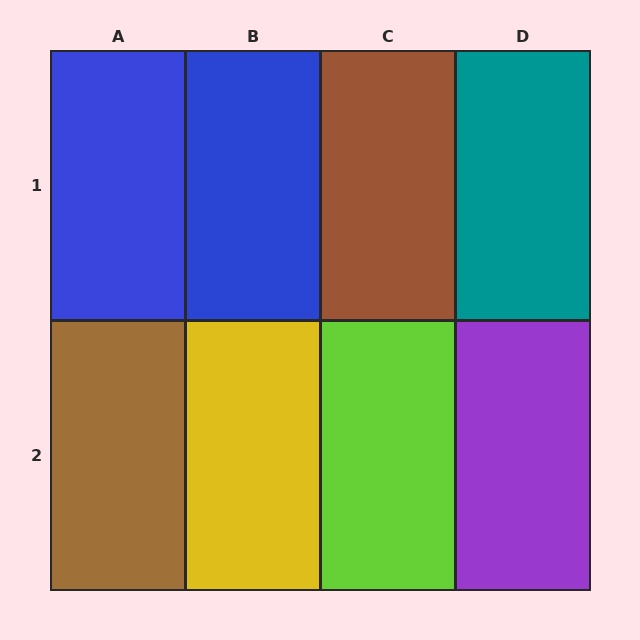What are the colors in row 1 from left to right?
Blue, blue, brown, teal.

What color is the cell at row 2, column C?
Lime.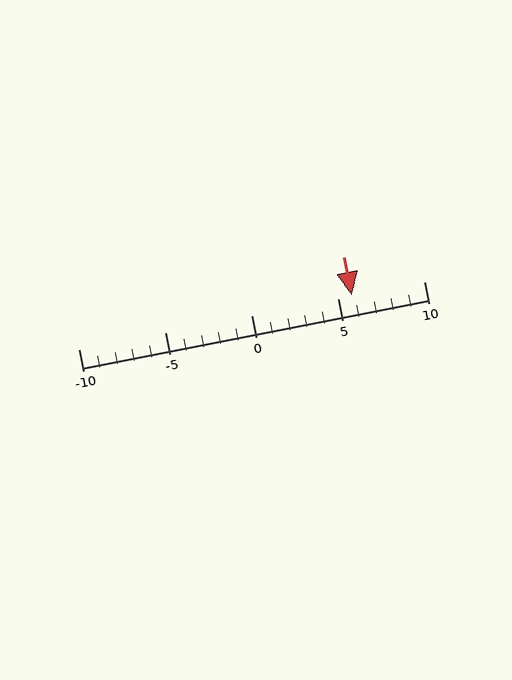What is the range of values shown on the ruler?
The ruler shows values from -10 to 10.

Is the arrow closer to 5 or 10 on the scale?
The arrow is closer to 5.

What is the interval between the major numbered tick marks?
The major tick marks are spaced 5 units apart.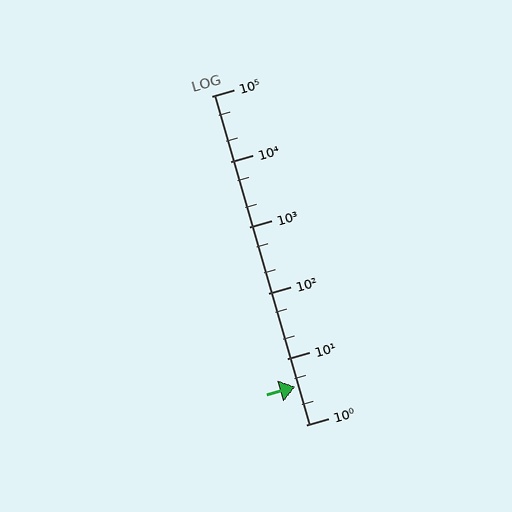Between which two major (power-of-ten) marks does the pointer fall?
The pointer is between 1 and 10.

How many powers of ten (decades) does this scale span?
The scale spans 5 decades, from 1 to 100000.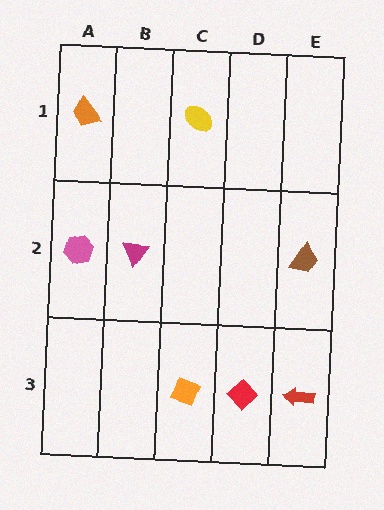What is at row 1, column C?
A yellow ellipse.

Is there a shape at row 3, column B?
No, that cell is empty.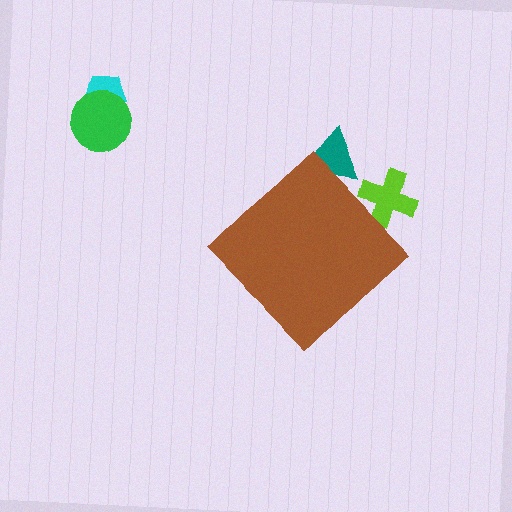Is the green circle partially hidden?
No, the green circle is fully visible.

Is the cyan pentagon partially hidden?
No, the cyan pentagon is fully visible.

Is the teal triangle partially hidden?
Yes, the teal triangle is partially hidden behind the brown diamond.